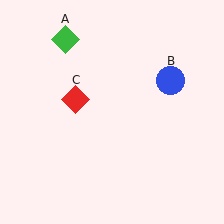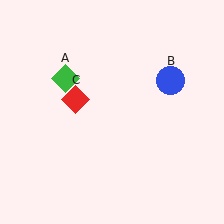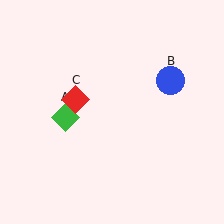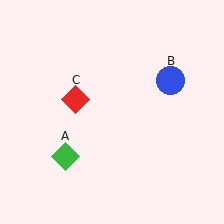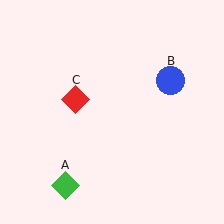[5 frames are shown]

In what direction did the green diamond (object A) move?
The green diamond (object A) moved down.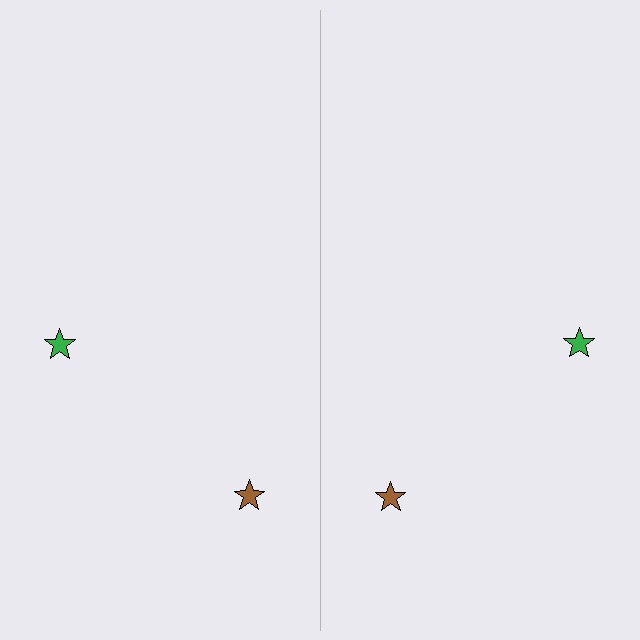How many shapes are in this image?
There are 4 shapes in this image.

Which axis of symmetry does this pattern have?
The pattern has a vertical axis of symmetry running through the center of the image.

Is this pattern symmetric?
Yes, this pattern has bilateral (reflection) symmetry.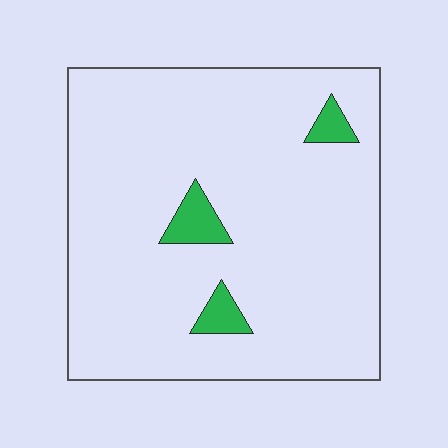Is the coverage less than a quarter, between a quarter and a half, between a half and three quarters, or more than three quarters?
Less than a quarter.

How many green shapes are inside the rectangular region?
3.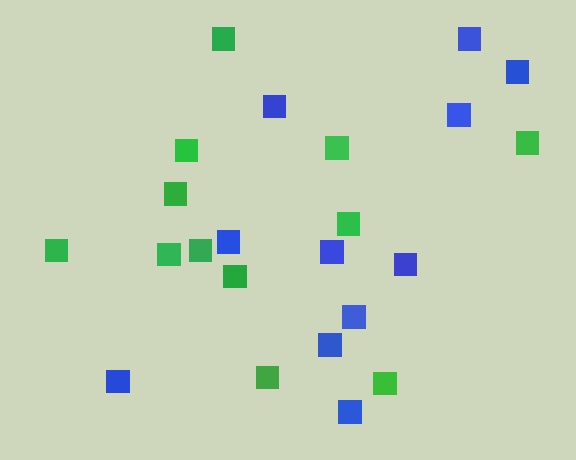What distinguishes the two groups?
There are 2 groups: one group of blue squares (11) and one group of green squares (12).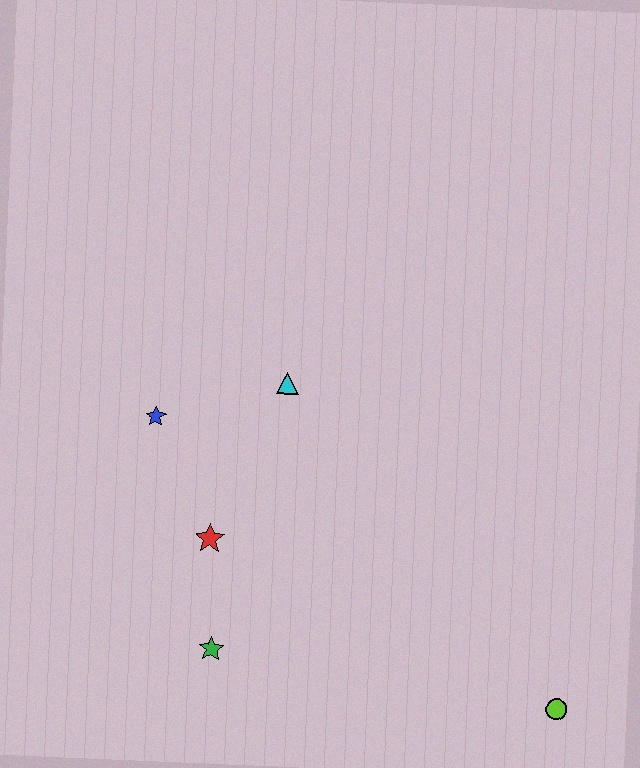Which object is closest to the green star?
The red star is closest to the green star.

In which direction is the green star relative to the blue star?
The green star is below the blue star.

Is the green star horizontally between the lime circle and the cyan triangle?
No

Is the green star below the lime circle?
No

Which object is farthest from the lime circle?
The blue star is farthest from the lime circle.